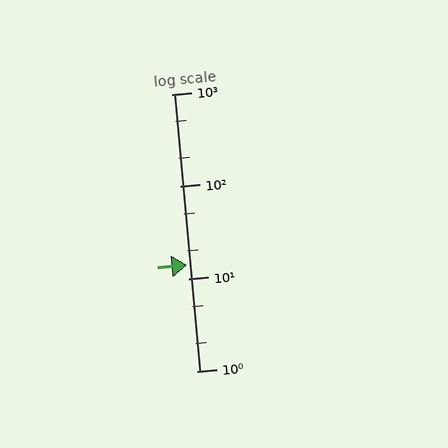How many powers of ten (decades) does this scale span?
The scale spans 3 decades, from 1 to 1000.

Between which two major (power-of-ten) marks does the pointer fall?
The pointer is between 10 and 100.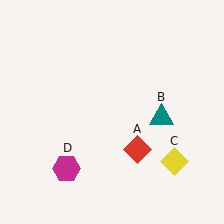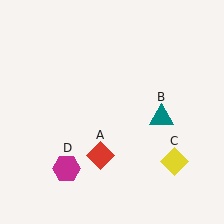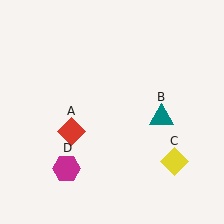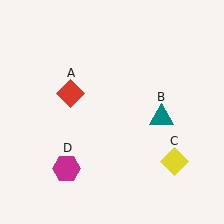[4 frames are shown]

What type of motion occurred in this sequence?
The red diamond (object A) rotated clockwise around the center of the scene.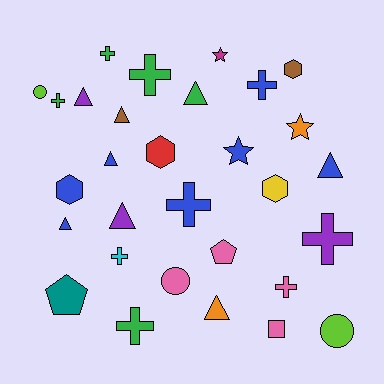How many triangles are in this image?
There are 8 triangles.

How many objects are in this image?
There are 30 objects.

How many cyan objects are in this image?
There is 1 cyan object.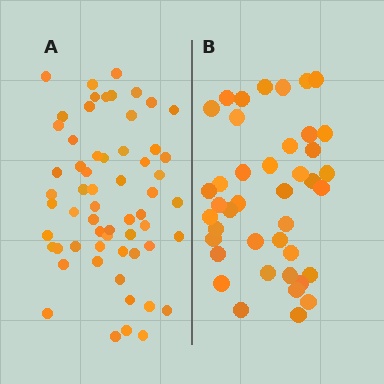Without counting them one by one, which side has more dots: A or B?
Region A (the left region) has more dots.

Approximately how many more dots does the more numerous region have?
Region A has approximately 20 more dots than region B.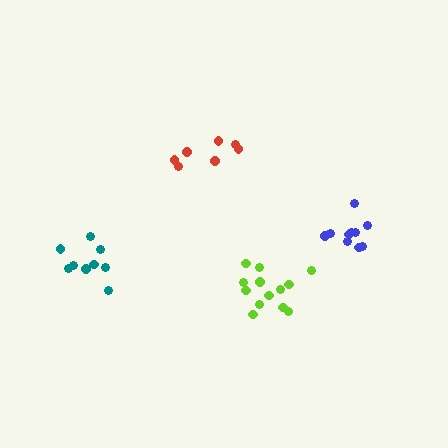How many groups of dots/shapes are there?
There are 4 groups.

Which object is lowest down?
The lime cluster is bottommost.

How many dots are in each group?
Group 1: 7 dots, Group 2: 10 dots, Group 3: 13 dots, Group 4: 9 dots (39 total).